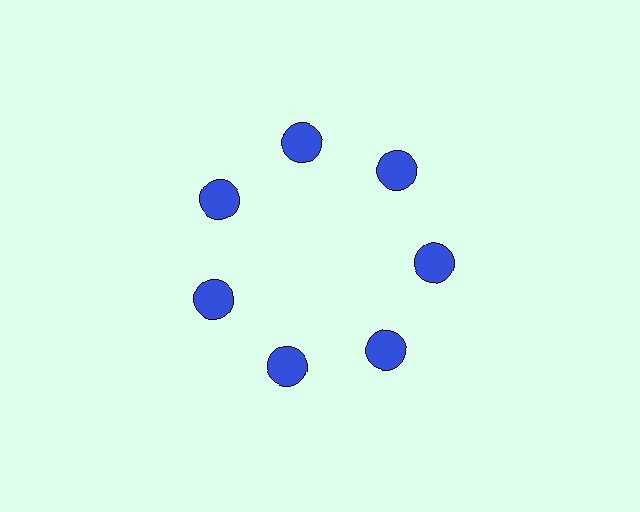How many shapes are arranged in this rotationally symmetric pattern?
There are 7 shapes, arranged in 7 groups of 1.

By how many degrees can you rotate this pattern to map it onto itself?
The pattern maps onto itself every 51 degrees of rotation.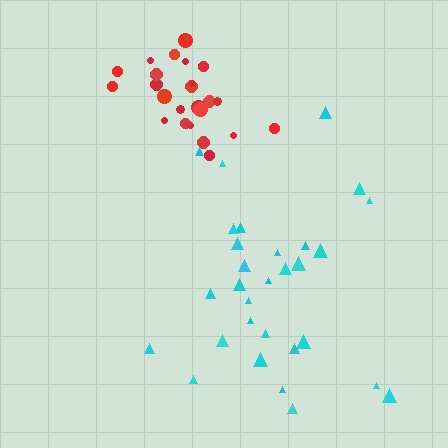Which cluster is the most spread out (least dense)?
Cyan.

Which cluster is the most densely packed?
Red.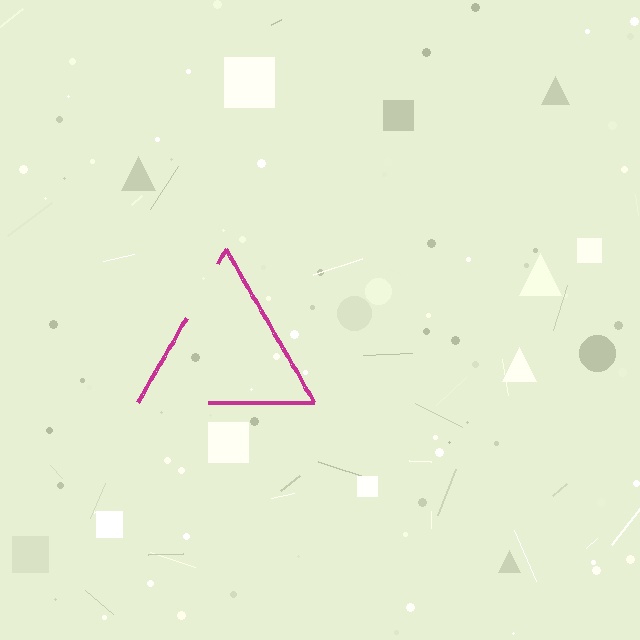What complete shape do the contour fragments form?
The contour fragments form a triangle.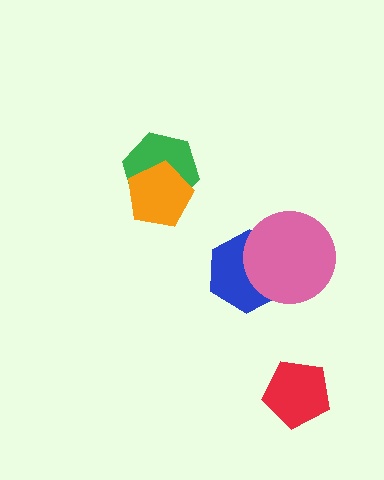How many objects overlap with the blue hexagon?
1 object overlaps with the blue hexagon.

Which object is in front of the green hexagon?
The orange pentagon is in front of the green hexagon.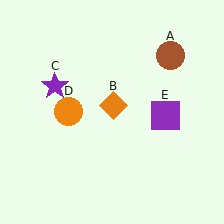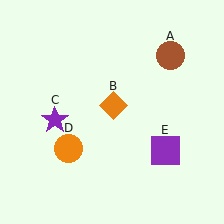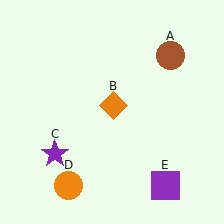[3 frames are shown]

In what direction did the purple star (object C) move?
The purple star (object C) moved down.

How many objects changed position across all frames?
3 objects changed position: purple star (object C), orange circle (object D), purple square (object E).